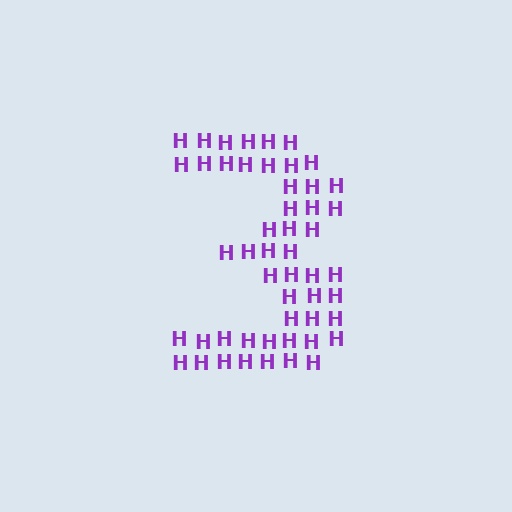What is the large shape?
The large shape is the digit 3.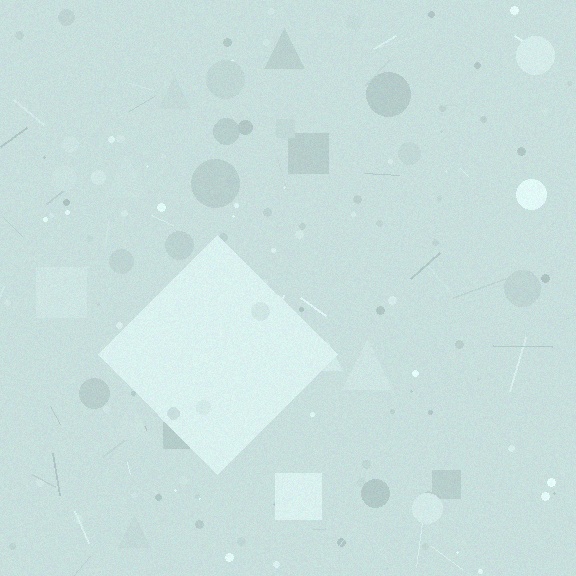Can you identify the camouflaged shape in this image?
The camouflaged shape is a diamond.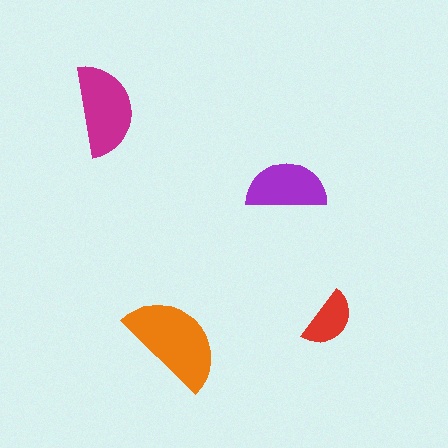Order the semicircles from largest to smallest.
the orange one, the magenta one, the purple one, the red one.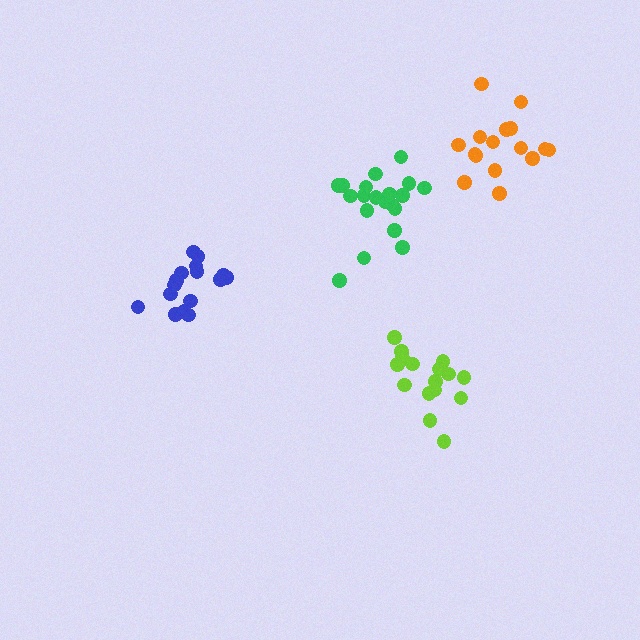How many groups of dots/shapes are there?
There are 4 groups.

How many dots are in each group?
Group 1: 16 dots, Group 2: 16 dots, Group 3: 20 dots, Group 4: 16 dots (68 total).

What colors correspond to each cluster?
The clusters are colored: orange, lime, green, blue.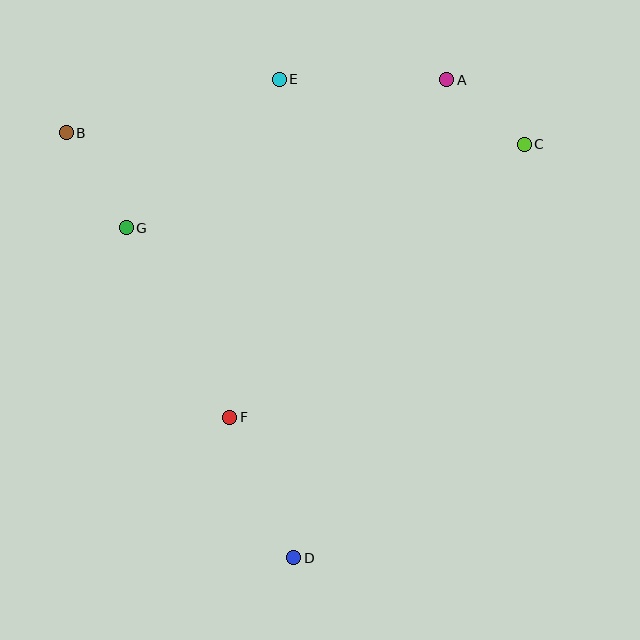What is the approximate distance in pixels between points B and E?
The distance between B and E is approximately 220 pixels.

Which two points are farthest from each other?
Points A and D are farthest from each other.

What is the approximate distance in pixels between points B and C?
The distance between B and C is approximately 458 pixels.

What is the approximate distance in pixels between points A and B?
The distance between A and B is approximately 385 pixels.